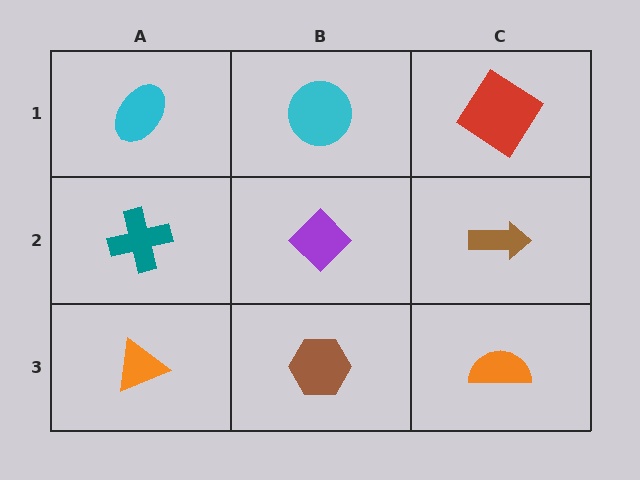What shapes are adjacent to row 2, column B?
A cyan circle (row 1, column B), a brown hexagon (row 3, column B), a teal cross (row 2, column A), a brown arrow (row 2, column C).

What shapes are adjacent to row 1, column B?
A purple diamond (row 2, column B), a cyan ellipse (row 1, column A), a red diamond (row 1, column C).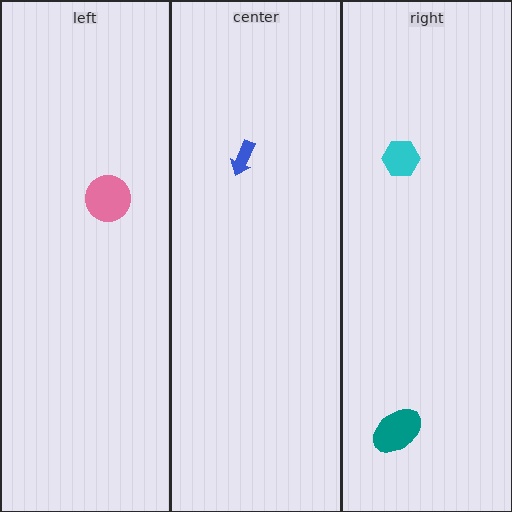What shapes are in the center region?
The blue arrow.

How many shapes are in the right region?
2.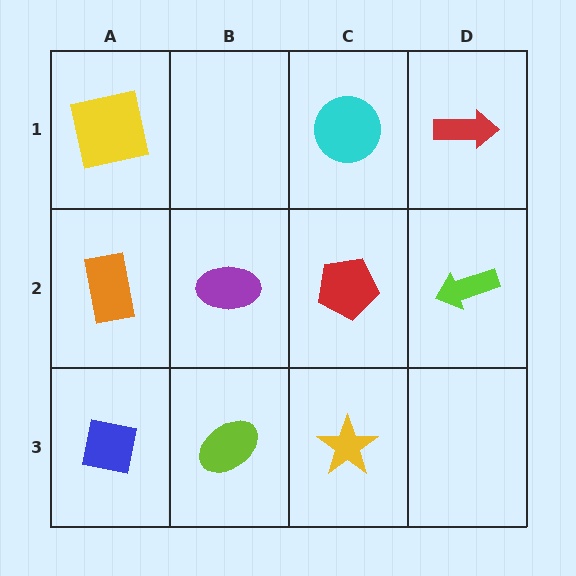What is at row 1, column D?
A red arrow.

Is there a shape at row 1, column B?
No, that cell is empty.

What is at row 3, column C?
A yellow star.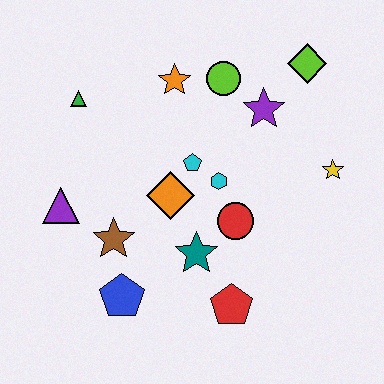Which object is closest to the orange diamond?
The cyan pentagon is closest to the orange diamond.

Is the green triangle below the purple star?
No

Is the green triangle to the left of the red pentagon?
Yes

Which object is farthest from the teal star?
The lime diamond is farthest from the teal star.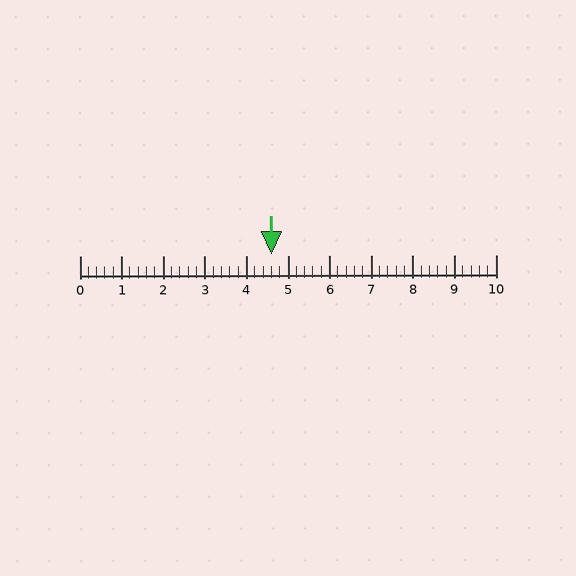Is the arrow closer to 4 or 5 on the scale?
The arrow is closer to 5.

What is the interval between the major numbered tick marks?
The major tick marks are spaced 1 units apart.